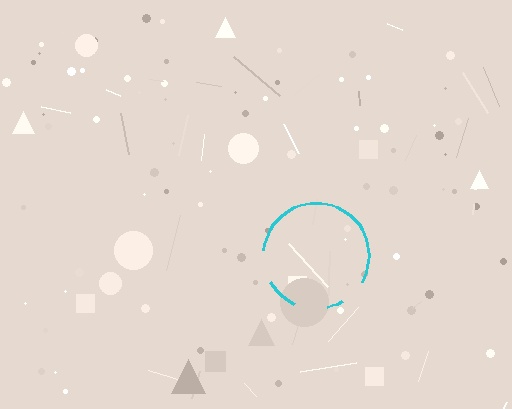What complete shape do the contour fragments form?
The contour fragments form a circle.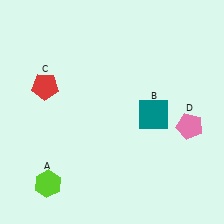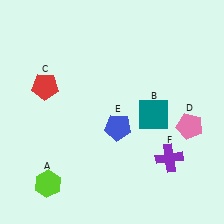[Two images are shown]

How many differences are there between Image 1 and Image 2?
There are 2 differences between the two images.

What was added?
A blue pentagon (E), a purple cross (F) were added in Image 2.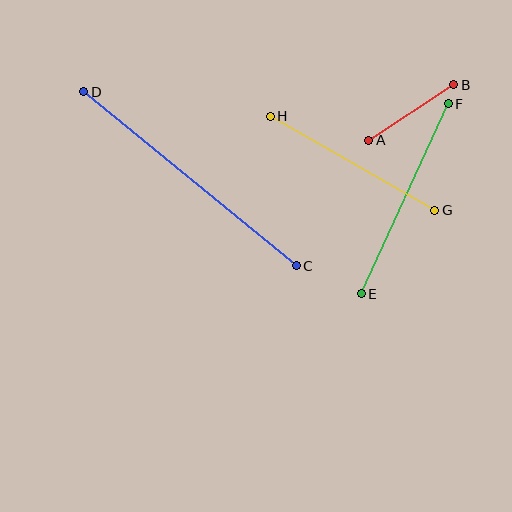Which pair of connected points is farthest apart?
Points C and D are farthest apart.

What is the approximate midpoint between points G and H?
The midpoint is at approximately (352, 163) pixels.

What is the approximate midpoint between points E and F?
The midpoint is at approximately (405, 199) pixels.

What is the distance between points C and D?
The distance is approximately 274 pixels.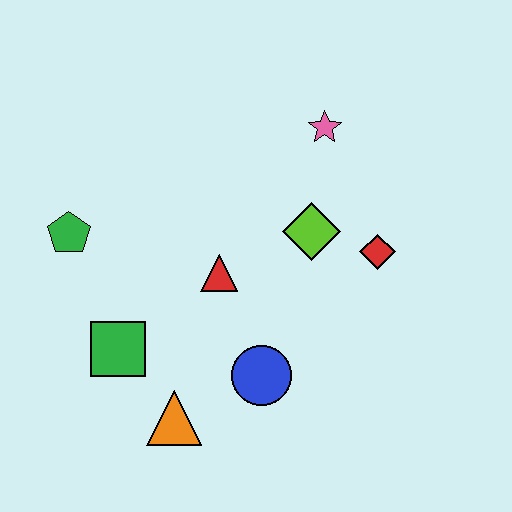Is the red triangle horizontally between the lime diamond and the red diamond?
No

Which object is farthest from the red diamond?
The green pentagon is farthest from the red diamond.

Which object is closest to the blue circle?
The orange triangle is closest to the blue circle.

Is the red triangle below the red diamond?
Yes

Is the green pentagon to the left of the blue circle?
Yes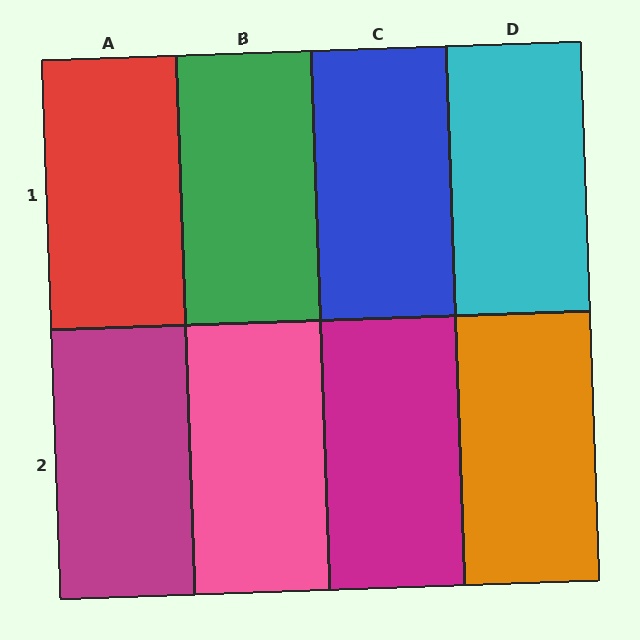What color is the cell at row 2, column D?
Orange.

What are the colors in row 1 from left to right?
Red, green, blue, cyan.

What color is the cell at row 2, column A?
Magenta.